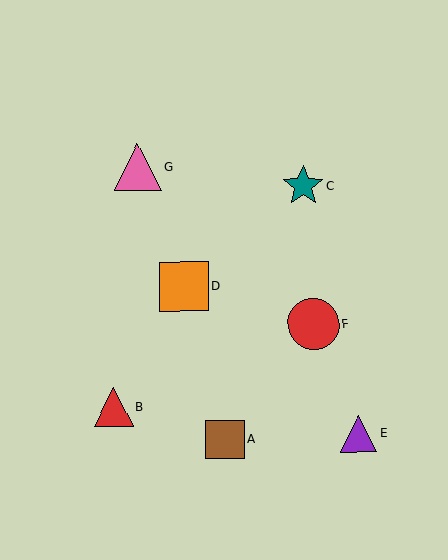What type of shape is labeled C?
Shape C is a teal star.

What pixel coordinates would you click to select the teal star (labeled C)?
Click at (303, 186) to select the teal star C.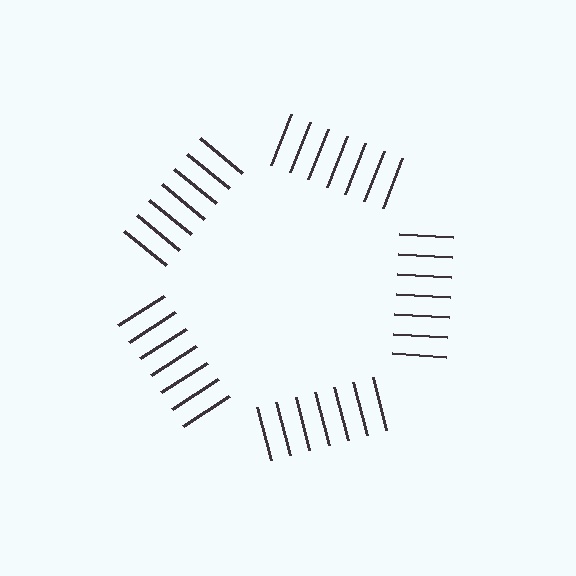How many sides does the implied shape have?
5 sides — the line-ends trace a pentagon.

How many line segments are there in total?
35 — 7 along each of the 5 edges.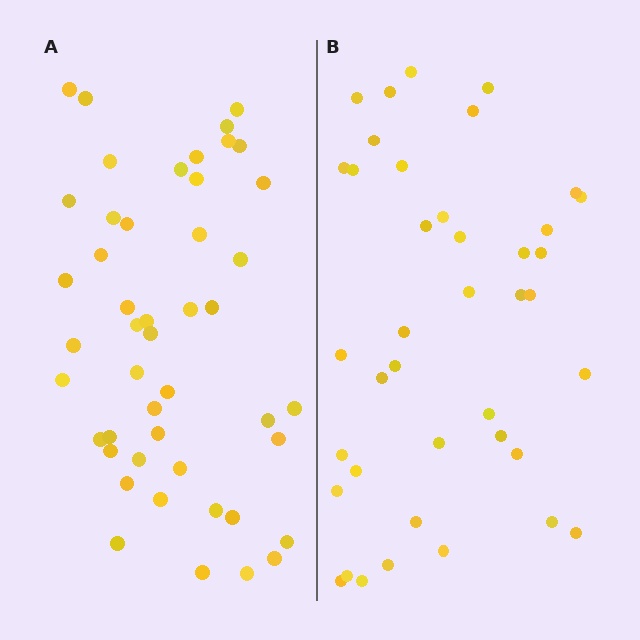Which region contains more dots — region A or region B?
Region A (the left region) has more dots.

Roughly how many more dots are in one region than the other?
Region A has roughly 8 or so more dots than region B.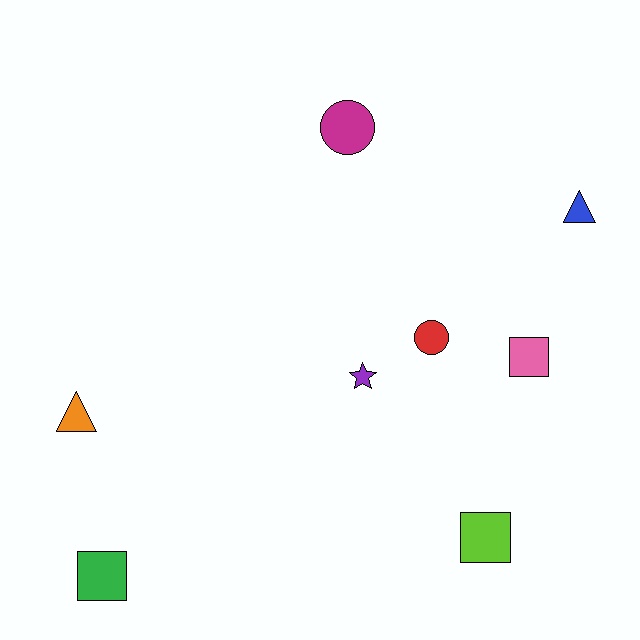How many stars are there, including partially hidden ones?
There is 1 star.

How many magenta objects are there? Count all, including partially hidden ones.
There is 1 magenta object.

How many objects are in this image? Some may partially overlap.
There are 8 objects.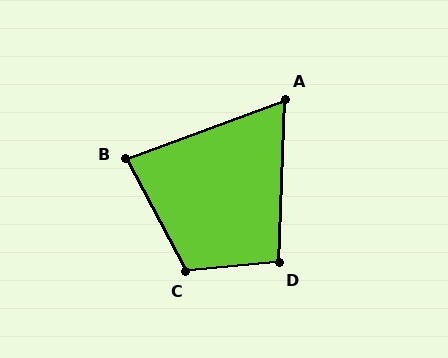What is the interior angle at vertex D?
Approximately 98 degrees (obtuse).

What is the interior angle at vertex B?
Approximately 82 degrees (acute).